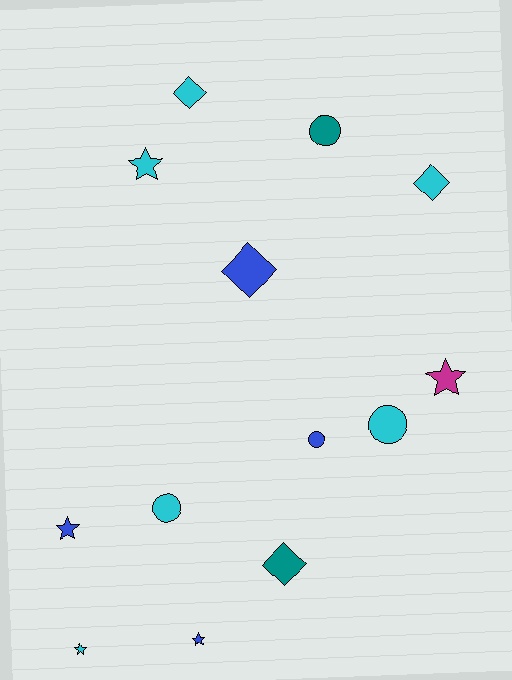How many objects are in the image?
There are 13 objects.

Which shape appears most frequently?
Star, with 5 objects.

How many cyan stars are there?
There are 2 cyan stars.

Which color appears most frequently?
Cyan, with 6 objects.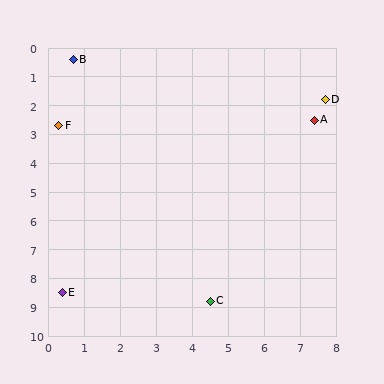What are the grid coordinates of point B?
Point B is at approximately (0.7, 0.4).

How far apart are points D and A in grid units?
Points D and A are about 0.8 grid units apart.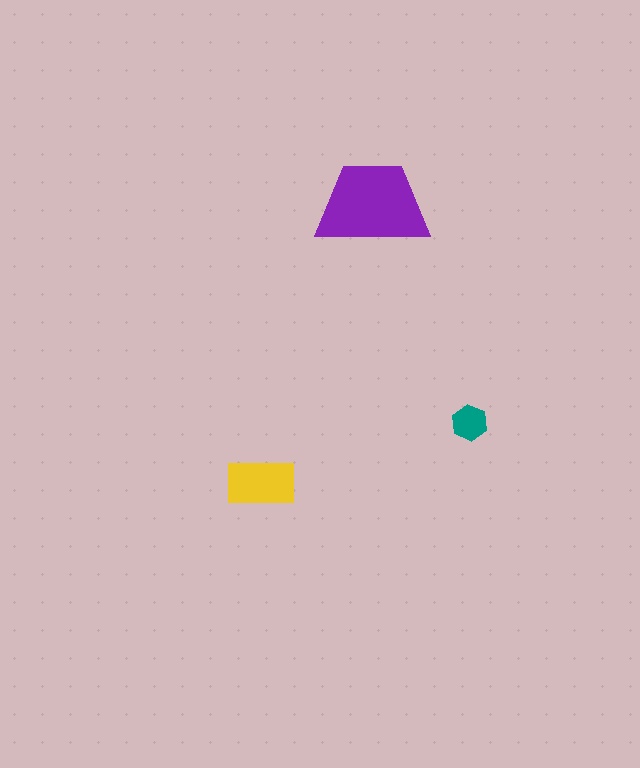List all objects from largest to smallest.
The purple trapezoid, the yellow rectangle, the teal hexagon.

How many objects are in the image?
There are 3 objects in the image.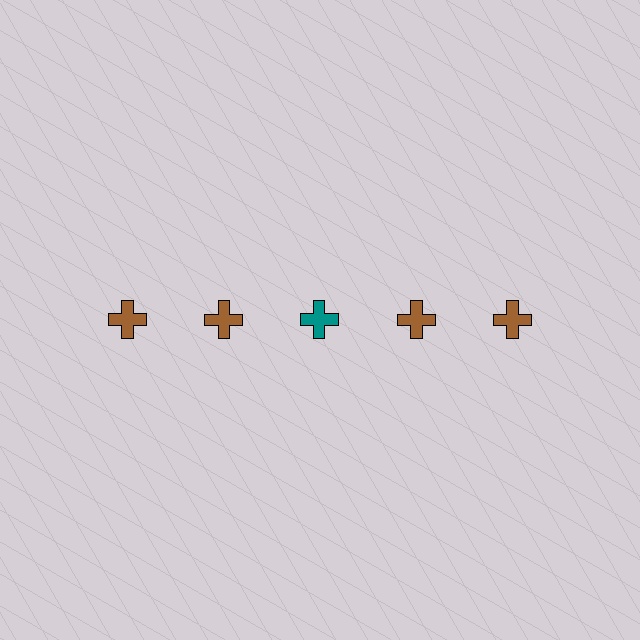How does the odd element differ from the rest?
It has a different color: teal instead of brown.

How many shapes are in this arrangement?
There are 5 shapes arranged in a grid pattern.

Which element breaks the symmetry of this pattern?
The teal cross in the top row, center column breaks the symmetry. All other shapes are brown crosses.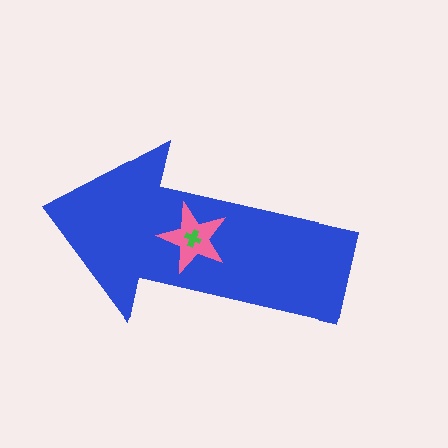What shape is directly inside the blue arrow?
The pink star.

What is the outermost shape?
The blue arrow.